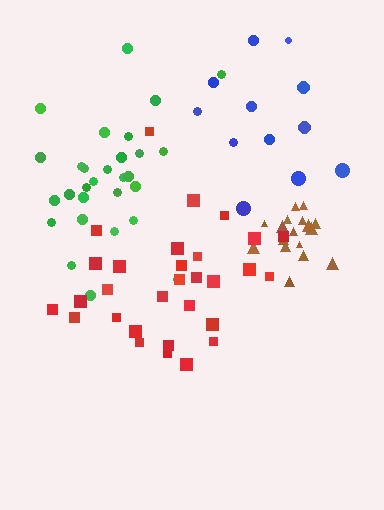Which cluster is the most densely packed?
Brown.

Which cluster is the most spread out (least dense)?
Blue.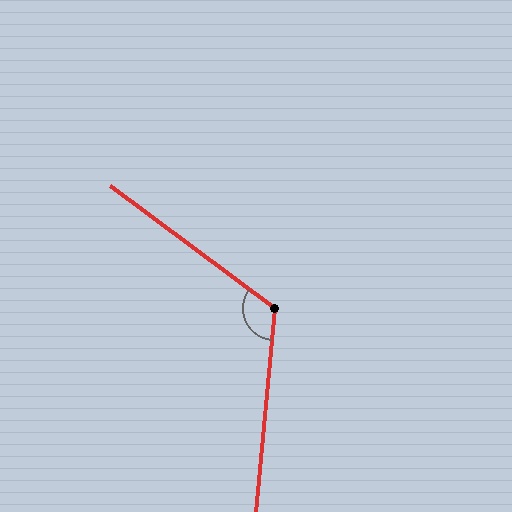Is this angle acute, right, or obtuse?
It is obtuse.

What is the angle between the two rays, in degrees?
Approximately 121 degrees.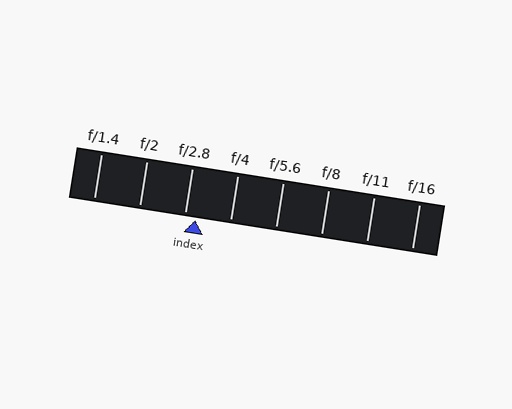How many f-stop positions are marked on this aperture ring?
There are 8 f-stop positions marked.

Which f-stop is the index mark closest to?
The index mark is closest to f/2.8.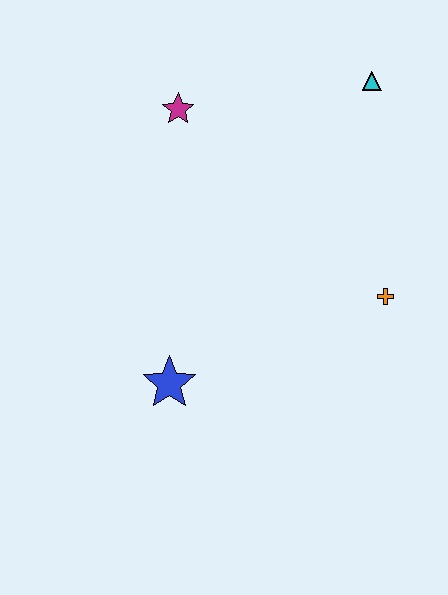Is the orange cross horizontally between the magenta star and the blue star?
No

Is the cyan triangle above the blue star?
Yes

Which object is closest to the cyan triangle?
The magenta star is closest to the cyan triangle.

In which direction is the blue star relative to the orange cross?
The blue star is to the left of the orange cross.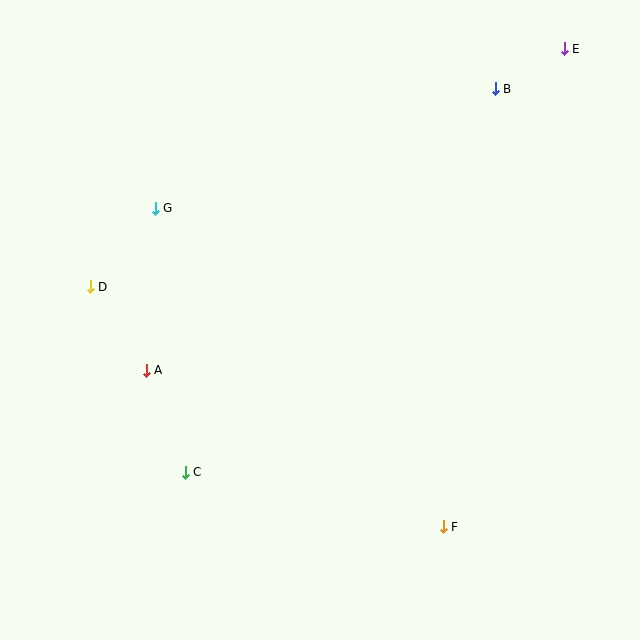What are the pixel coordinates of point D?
Point D is at (90, 287).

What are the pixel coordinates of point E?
Point E is at (564, 49).